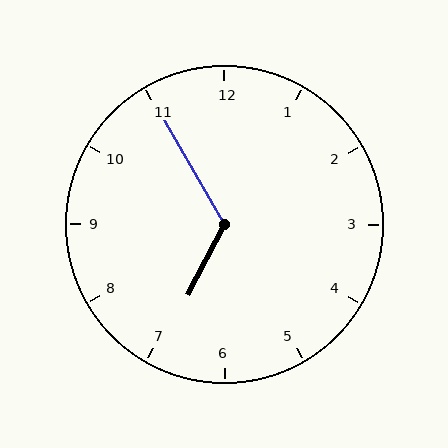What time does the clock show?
6:55.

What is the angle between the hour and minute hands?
Approximately 122 degrees.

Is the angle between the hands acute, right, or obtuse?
It is obtuse.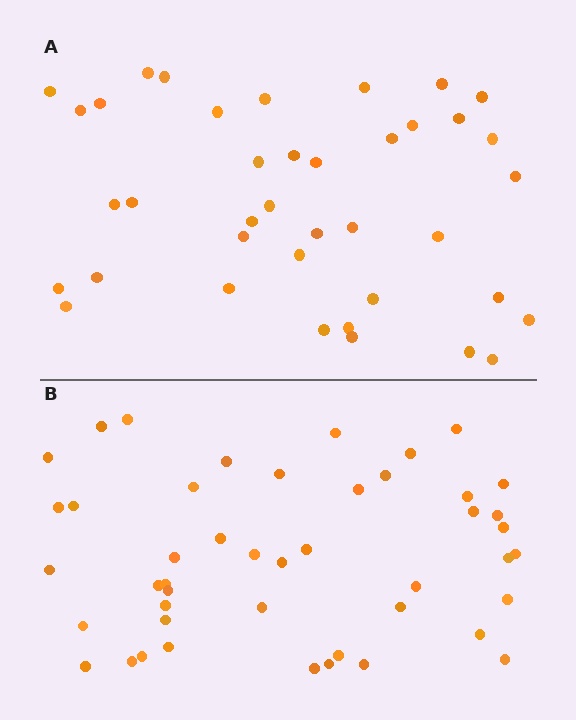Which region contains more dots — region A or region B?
Region B (the bottom region) has more dots.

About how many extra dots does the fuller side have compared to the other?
Region B has roughly 8 or so more dots than region A.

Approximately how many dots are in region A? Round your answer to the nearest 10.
About 40 dots. (The exact count is 39, which rounds to 40.)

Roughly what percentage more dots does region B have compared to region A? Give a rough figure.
About 20% more.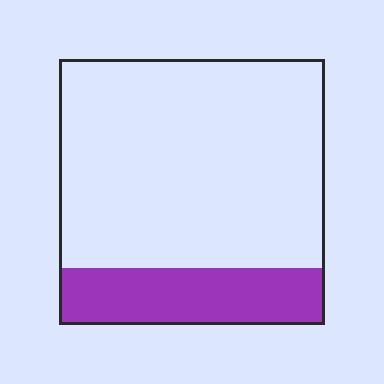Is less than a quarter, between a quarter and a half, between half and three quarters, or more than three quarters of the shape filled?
Less than a quarter.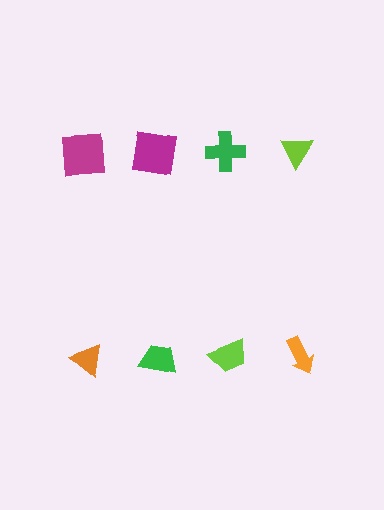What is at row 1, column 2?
A magenta square.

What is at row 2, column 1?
An orange triangle.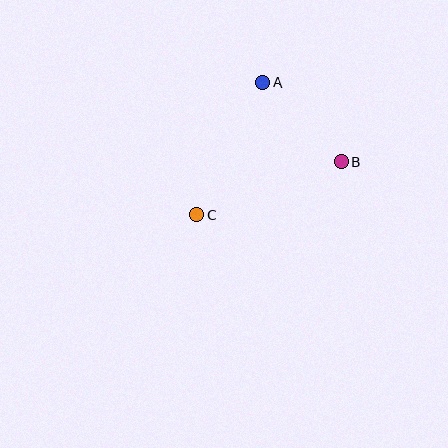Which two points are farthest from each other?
Points B and C are farthest from each other.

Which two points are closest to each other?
Points A and B are closest to each other.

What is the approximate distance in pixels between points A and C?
The distance between A and C is approximately 147 pixels.